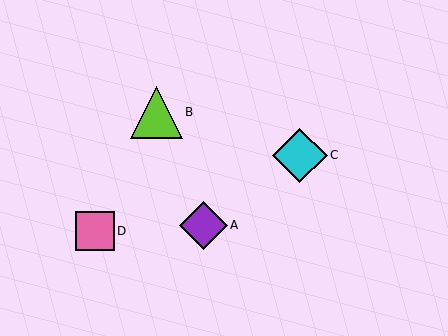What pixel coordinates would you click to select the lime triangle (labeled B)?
Click at (156, 112) to select the lime triangle B.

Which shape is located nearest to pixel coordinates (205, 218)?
The purple diamond (labeled A) at (204, 225) is nearest to that location.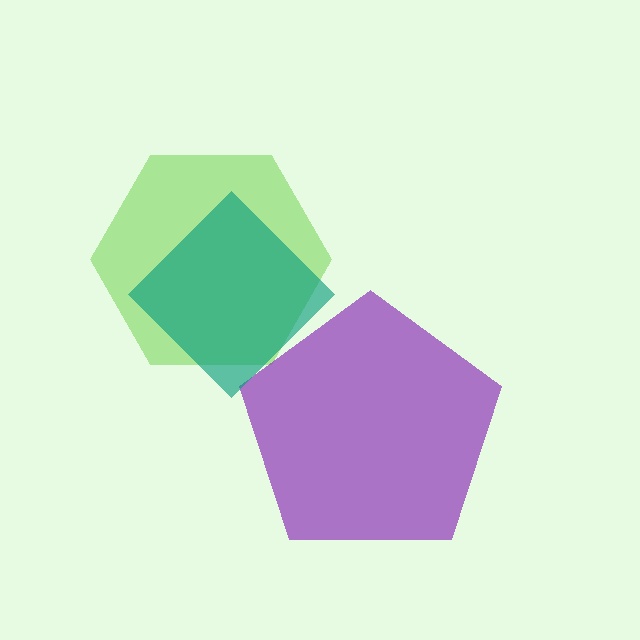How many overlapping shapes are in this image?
There are 3 overlapping shapes in the image.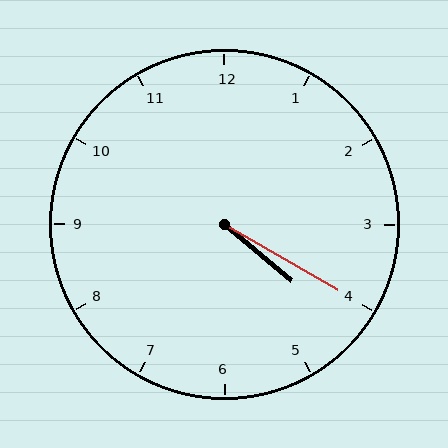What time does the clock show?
4:20.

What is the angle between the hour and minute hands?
Approximately 10 degrees.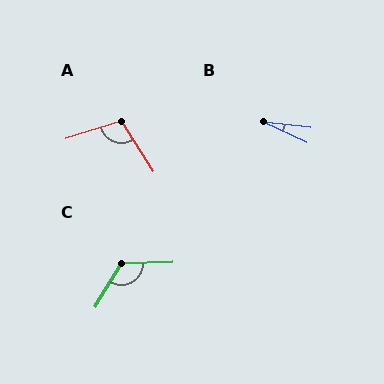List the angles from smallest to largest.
B (18°), A (106°), C (123°).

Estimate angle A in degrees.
Approximately 106 degrees.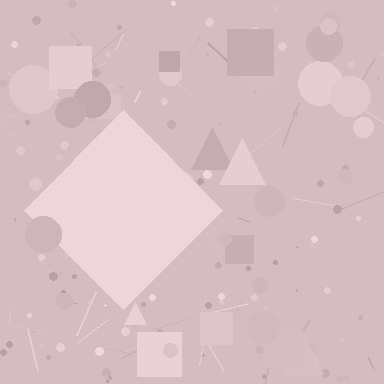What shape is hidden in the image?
A diamond is hidden in the image.